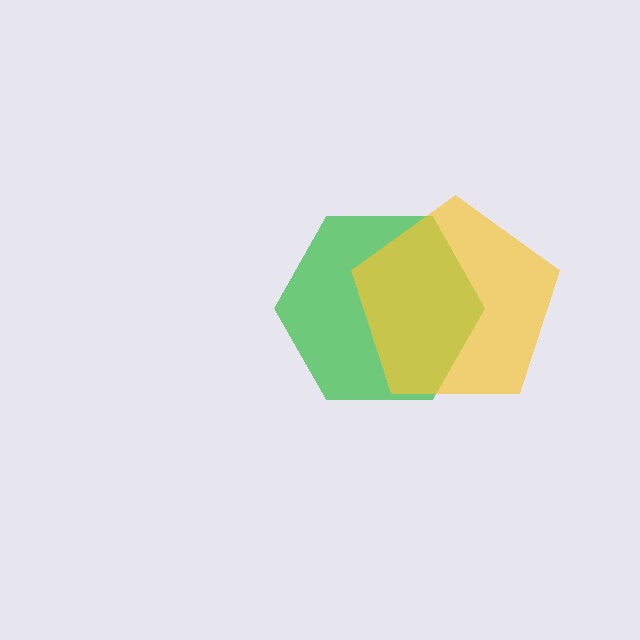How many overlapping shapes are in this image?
There are 2 overlapping shapes in the image.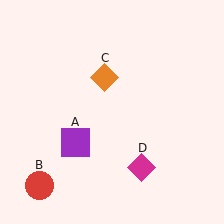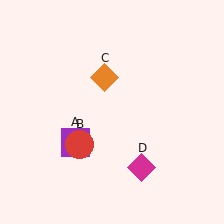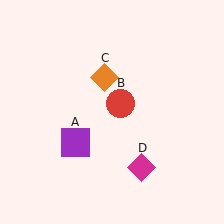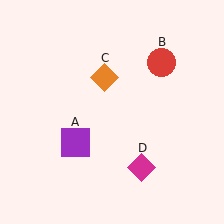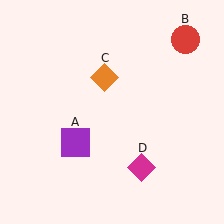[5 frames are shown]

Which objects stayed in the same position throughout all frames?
Purple square (object A) and orange diamond (object C) and magenta diamond (object D) remained stationary.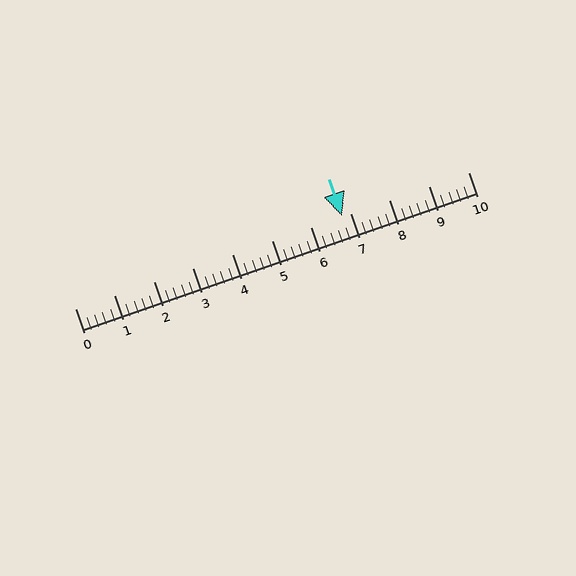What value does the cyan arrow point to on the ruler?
The cyan arrow points to approximately 6.8.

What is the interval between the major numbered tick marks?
The major tick marks are spaced 1 units apart.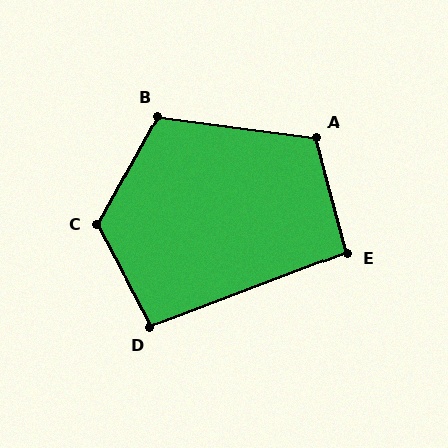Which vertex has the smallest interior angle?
E, at approximately 96 degrees.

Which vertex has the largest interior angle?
C, at approximately 124 degrees.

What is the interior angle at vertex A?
Approximately 112 degrees (obtuse).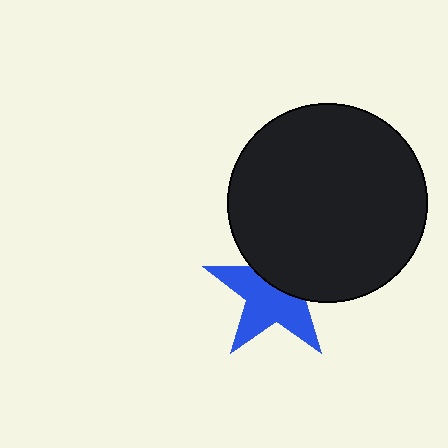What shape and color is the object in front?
The object in front is a black circle.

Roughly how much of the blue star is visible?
About half of it is visible (roughly 58%).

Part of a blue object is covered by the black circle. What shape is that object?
It is a star.